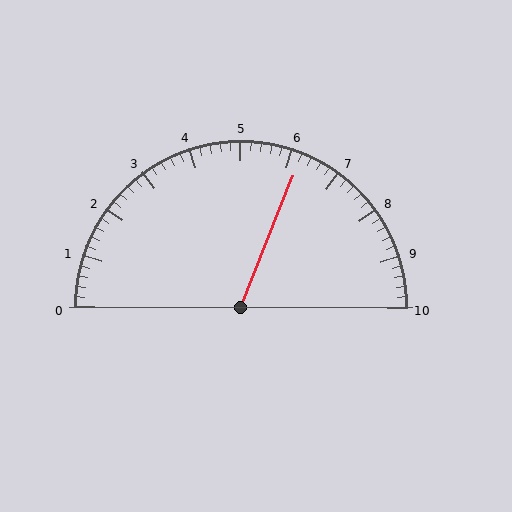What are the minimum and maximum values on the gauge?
The gauge ranges from 0 to 10.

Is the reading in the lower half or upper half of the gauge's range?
The reading is in the upper half of the range (0 to 10).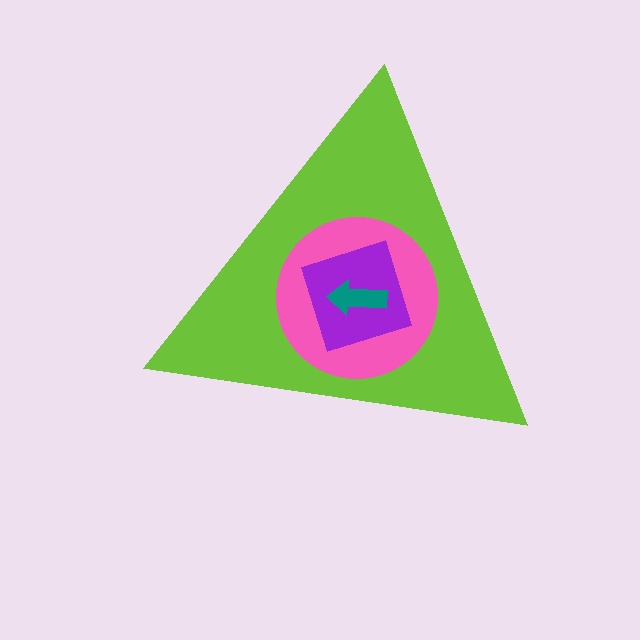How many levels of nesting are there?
4.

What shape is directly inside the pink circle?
The purple square.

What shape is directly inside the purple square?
The teal arrow.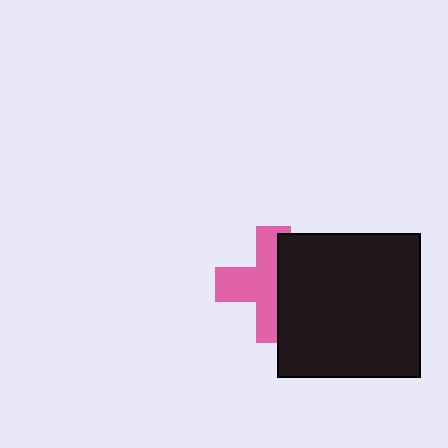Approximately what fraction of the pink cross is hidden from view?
Roughly 42% of the pink cross is hidden behind the black square.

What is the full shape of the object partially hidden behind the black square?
The partially hidden object is a pink cross.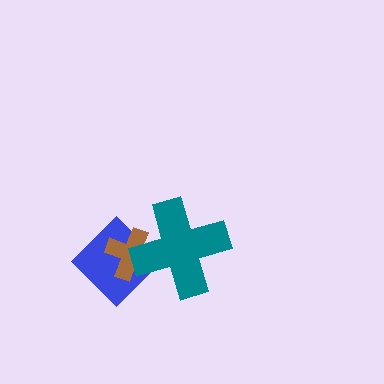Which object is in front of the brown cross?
The teal cross is in front of the brown cross.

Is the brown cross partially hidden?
Yes, it is partially covered by another shape.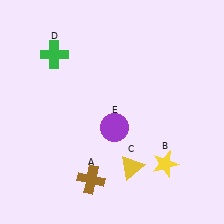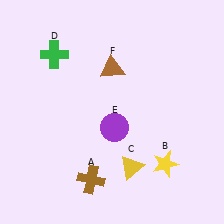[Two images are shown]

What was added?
A brown triangle (F) was added in Image 2.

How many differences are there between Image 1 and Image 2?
There is 1 difference between the two images.